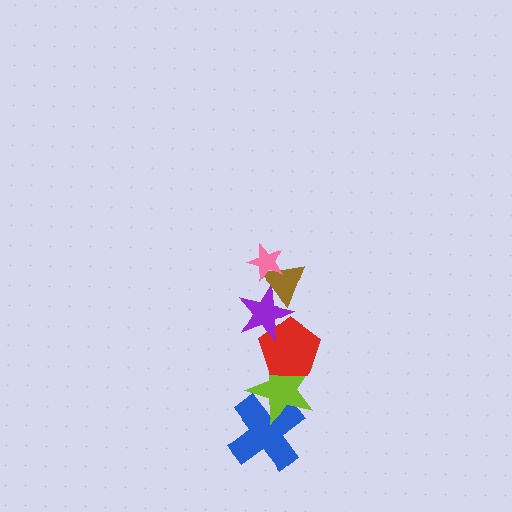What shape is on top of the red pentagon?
The purple star is on top of the red pentagon.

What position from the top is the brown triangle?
The brown triangle is 2nd from the top.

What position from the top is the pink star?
The pink star is 1st from the top.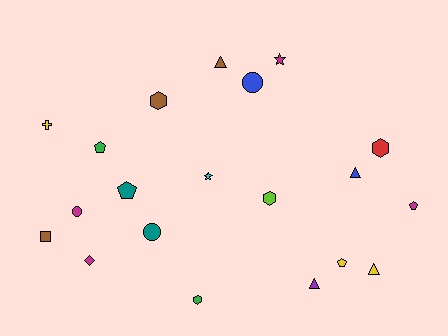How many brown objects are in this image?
There are 3 brown objects.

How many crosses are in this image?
There is 1 cross.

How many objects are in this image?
There are 20 objects.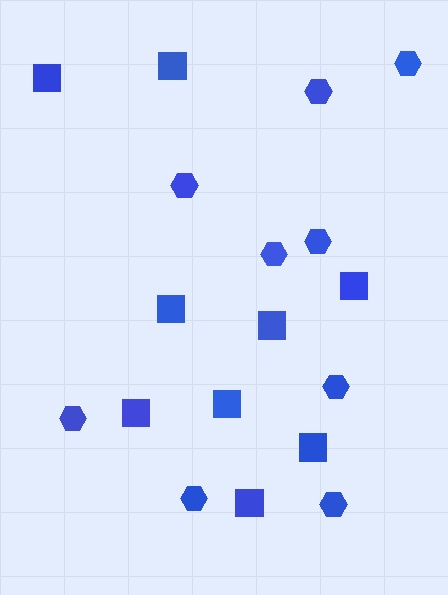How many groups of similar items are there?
There are 2 groups: one group of squares (9) and one group of hexagons (9).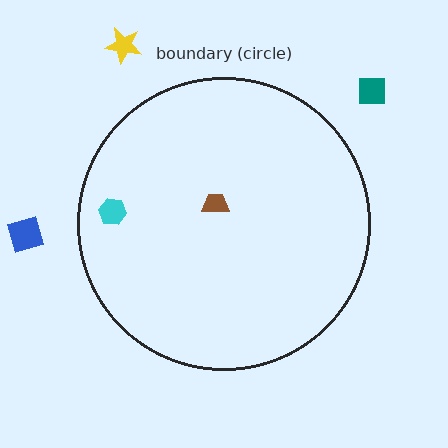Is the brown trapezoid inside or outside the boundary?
Inside.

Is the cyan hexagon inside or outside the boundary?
Inside.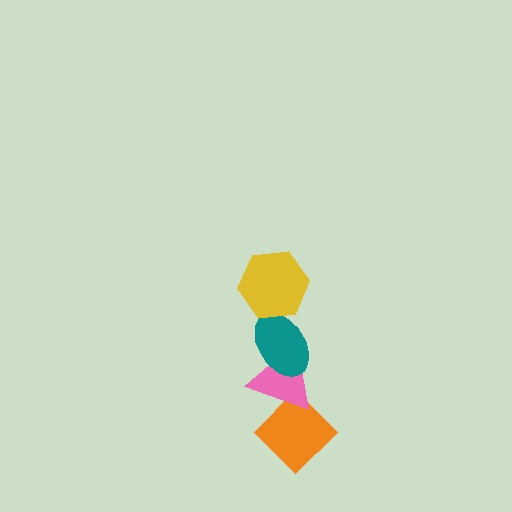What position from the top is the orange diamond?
The orange diamond is 4th from the top.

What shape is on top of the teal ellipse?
The yellow hexagon is on top of the teal ellipse.